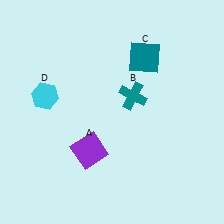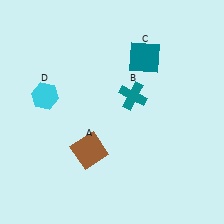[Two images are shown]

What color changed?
The square (A) changed from purple in Image 1 to brown in Image 2.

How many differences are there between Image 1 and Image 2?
There is 1 difference between the two images.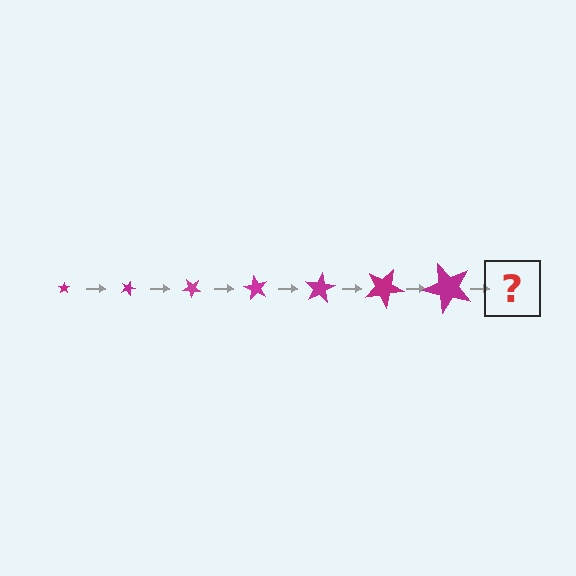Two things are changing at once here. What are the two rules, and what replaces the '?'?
The two rules are that the star grows larger each step and it rotates 20 degrees each step. The '?' should be a star, larger than the previous one and rotated 140 degrees from the start.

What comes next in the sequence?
The next element should be a star, larger than the previous one and rotated 140 degrees from the start.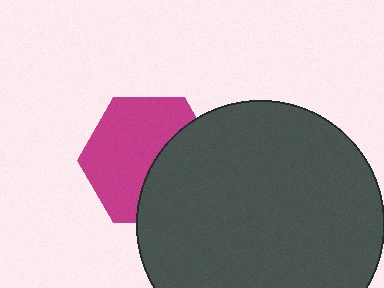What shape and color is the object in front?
The object in front is a dark gray circle.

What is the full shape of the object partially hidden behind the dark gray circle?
The partially hidden object is a magenta hexagon.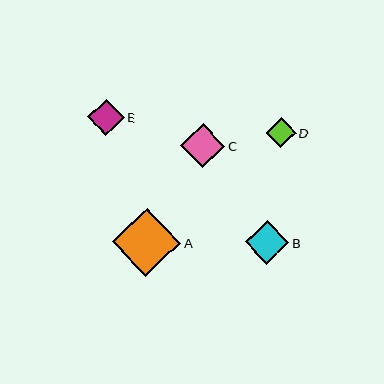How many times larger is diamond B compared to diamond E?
Diamond B is approximately 1.2 times the size of diamond E.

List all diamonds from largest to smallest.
From largest to smallest: A, C, B, E, D.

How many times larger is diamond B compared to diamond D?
Diamond B is approximately 1.4 times the size of diamond D.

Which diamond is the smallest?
Diamond D is the smallest with a size of approximately 30 pixels.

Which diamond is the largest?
Diamond A is the largest with a size of approximately 68 pixels.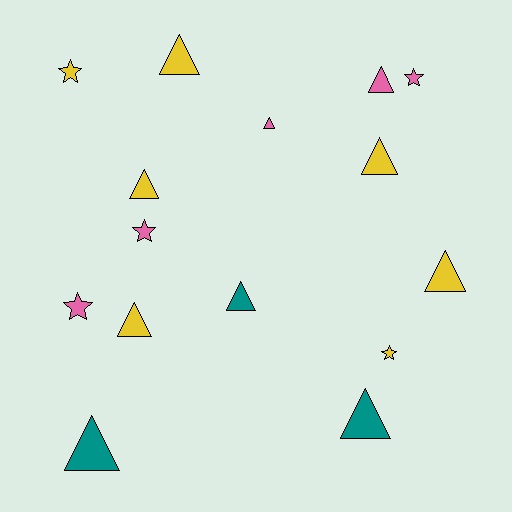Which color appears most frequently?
Yellow, with 7 objects.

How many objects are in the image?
There are 15 objects.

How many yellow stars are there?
There are 2 yellow stars.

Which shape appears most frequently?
Triangle, with 10 objects.